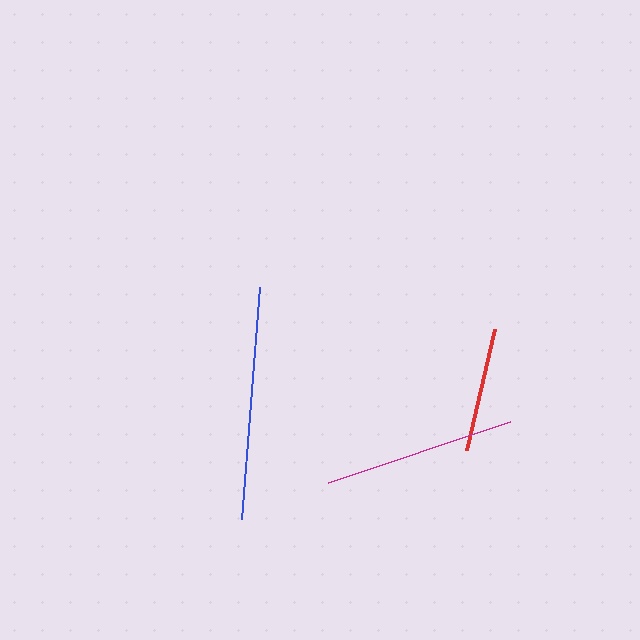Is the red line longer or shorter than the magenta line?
The magenta line is longer than the red line.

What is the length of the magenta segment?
The magenta segment is approximately 192 pixels long.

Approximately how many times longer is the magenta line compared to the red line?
The magenta line is approximately 1.5 times the length of the red line.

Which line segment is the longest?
The blue line is the longest at approximately 232 pixels.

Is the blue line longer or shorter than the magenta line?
The blue line is longer than the magenta line.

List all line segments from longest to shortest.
From longest to shortest: blue, magenta, red.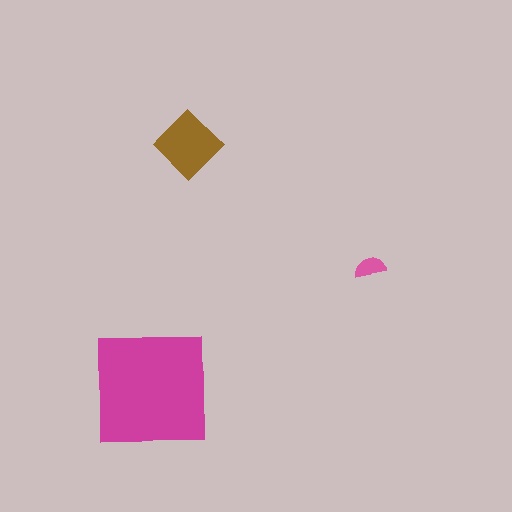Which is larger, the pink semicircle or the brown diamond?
The brown diamond.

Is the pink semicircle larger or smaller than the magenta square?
Smaller.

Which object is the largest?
The magenta square.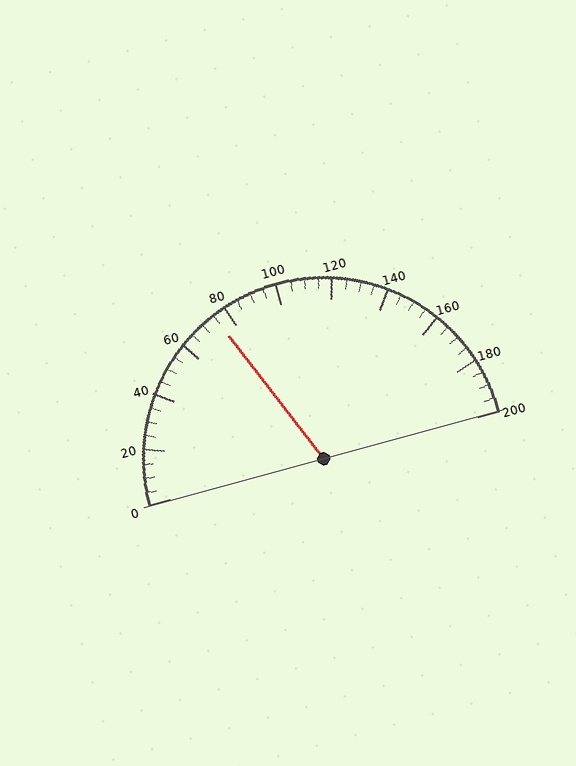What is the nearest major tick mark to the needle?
The nearest major tick mark is 80.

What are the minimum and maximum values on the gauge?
The gauge ranges from 0 to 200.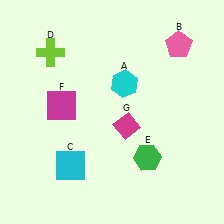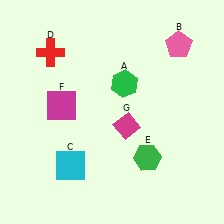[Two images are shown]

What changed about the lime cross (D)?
In Image 1, D is lime. In Image 2, it changed to red.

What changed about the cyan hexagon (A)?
In Image 1, A is cyan. In Image 2, it changed to green.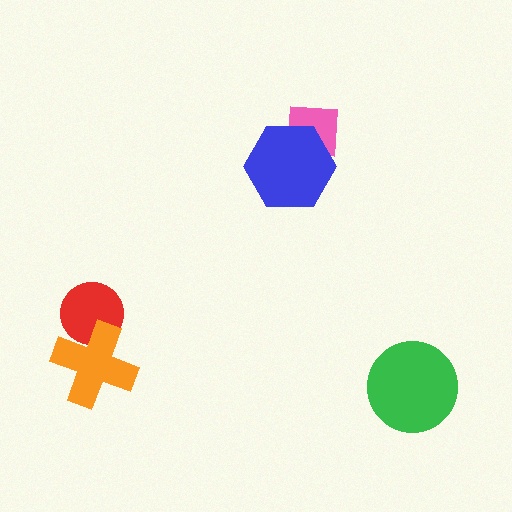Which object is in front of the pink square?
The blue hexagon is in front of the pink square.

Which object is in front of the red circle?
The orange cross is in front of the red circle.